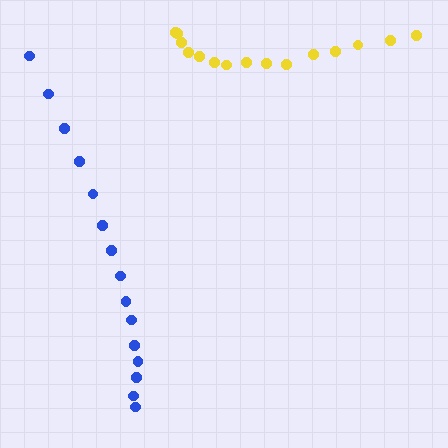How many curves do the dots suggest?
There are 2 distinct paths.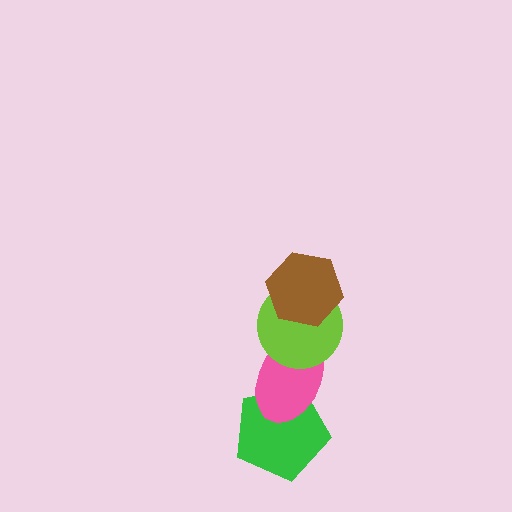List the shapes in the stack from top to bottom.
From top to bottom: the brown hexagon, the lime circle, the pink ellipse, the green pentagon.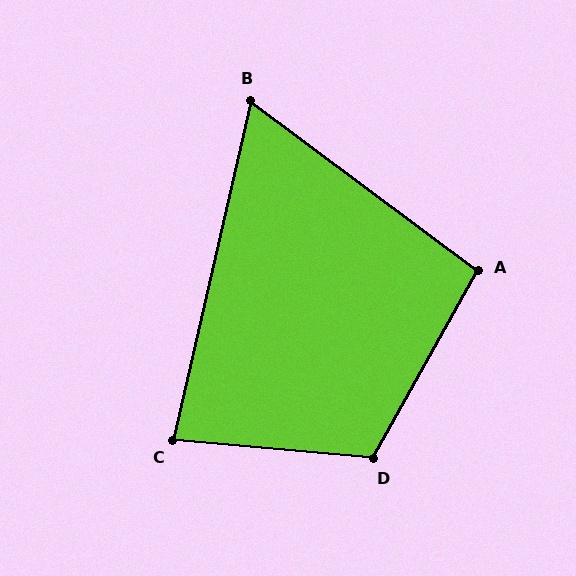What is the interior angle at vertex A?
Approximately 98 degrees (obtuse).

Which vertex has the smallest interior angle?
B, at approximately 66 degrees.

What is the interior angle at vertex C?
Approximately 82 degrees (acute).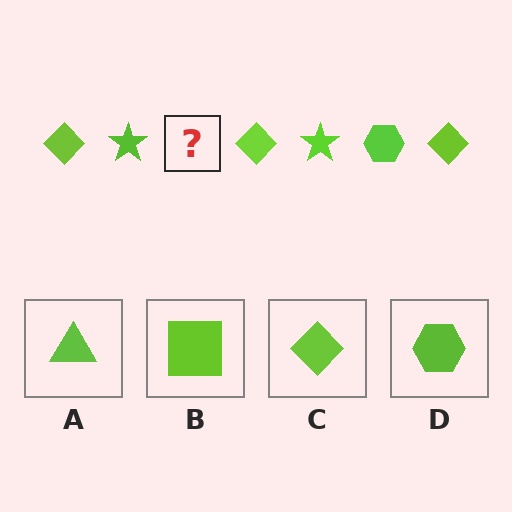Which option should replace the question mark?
Option D.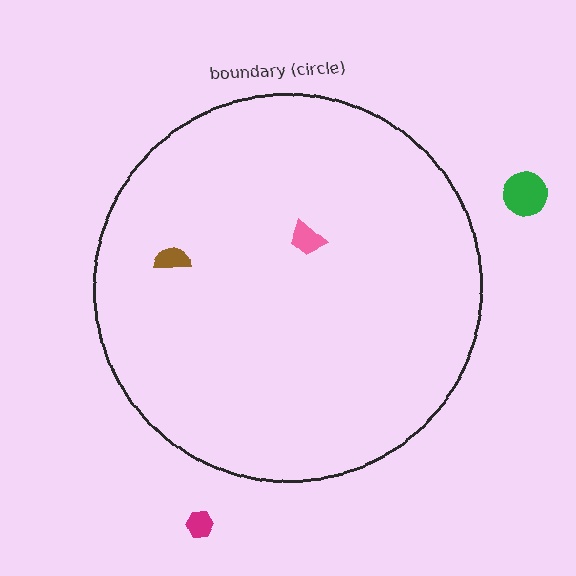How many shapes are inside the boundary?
2 inside, 2 outside.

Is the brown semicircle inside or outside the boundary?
Inside.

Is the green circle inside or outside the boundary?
Outside.